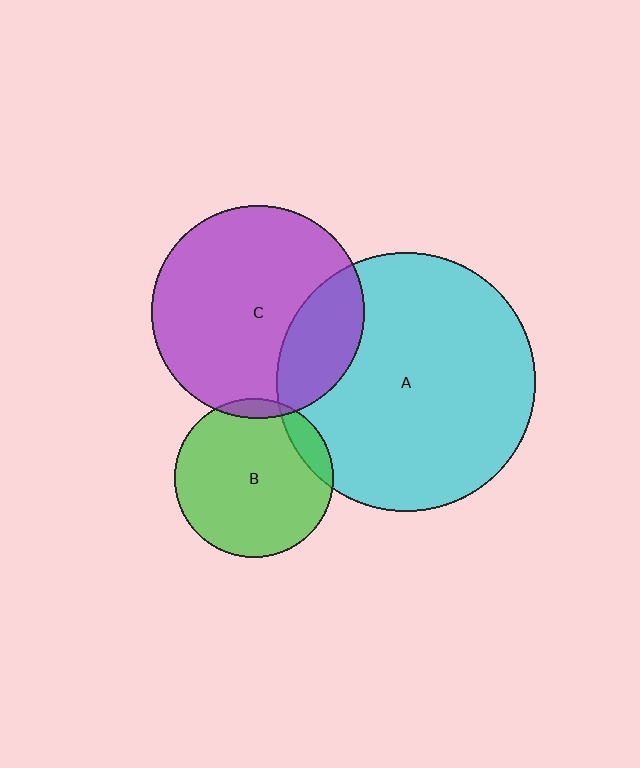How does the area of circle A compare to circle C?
Approximately 1.5 times.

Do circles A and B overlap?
Yes.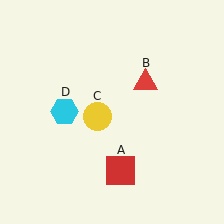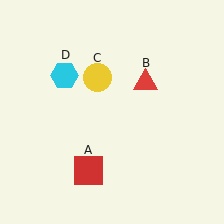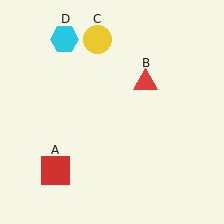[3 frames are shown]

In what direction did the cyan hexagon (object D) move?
The cyan hexagon (object D) moved up.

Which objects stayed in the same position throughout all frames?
Red triangle (object B) remained stationary.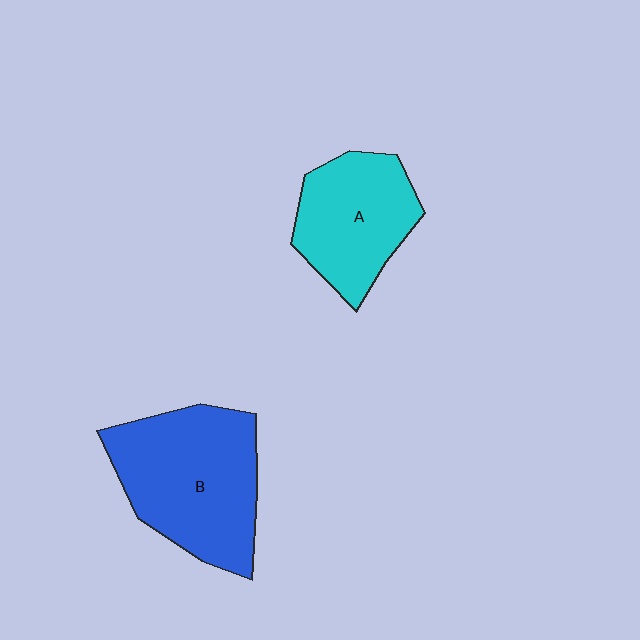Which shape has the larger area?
Shape B (blue).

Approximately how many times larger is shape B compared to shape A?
Approximately 1.4 times.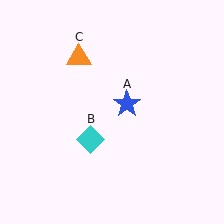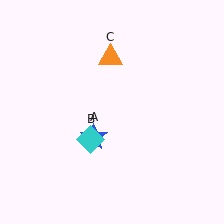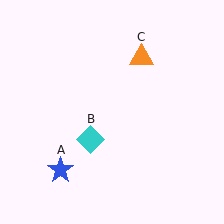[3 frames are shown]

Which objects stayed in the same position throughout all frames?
Cyan diamond (object B) remained stationary.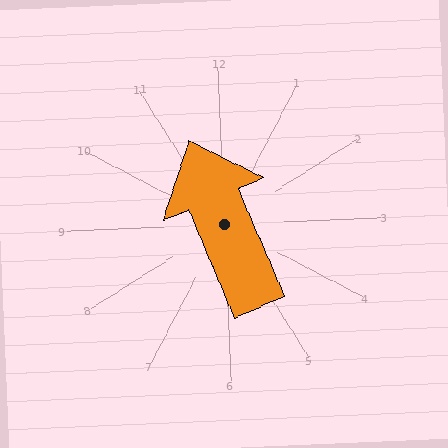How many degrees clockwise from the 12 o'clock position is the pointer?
Approximately 339 degrees.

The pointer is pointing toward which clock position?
Roughly 11 o'clock.